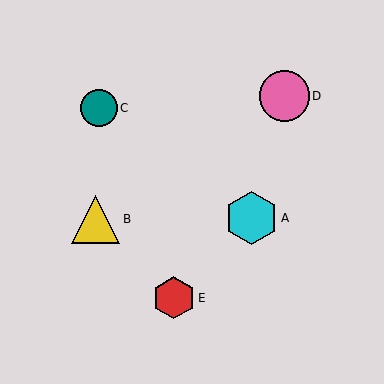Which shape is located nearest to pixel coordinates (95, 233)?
The yellow triangle (labeled B) at (96, 219) is nearest to that location.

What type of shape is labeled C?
Shape C is a teal circle.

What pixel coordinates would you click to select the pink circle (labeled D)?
Click at (284, 96) to select the pink circle D.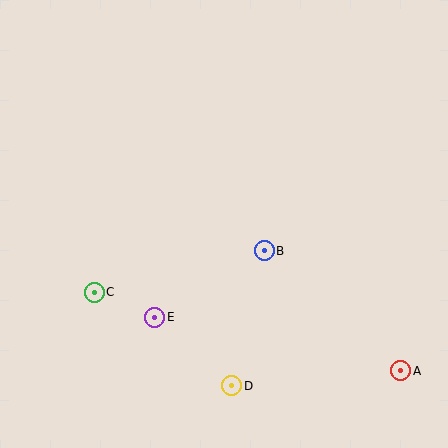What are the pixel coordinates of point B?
Point B is at (264, 251).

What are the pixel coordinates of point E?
Point E is at (155, 317).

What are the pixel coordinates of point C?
Point C is at (94, 292).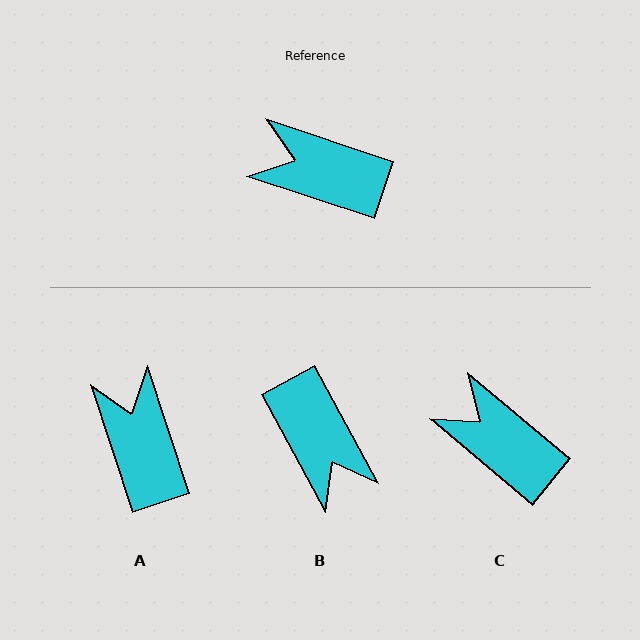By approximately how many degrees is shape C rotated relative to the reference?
Approximately 22 degrees clockwise.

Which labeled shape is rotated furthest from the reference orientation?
B, about 137 degrees away.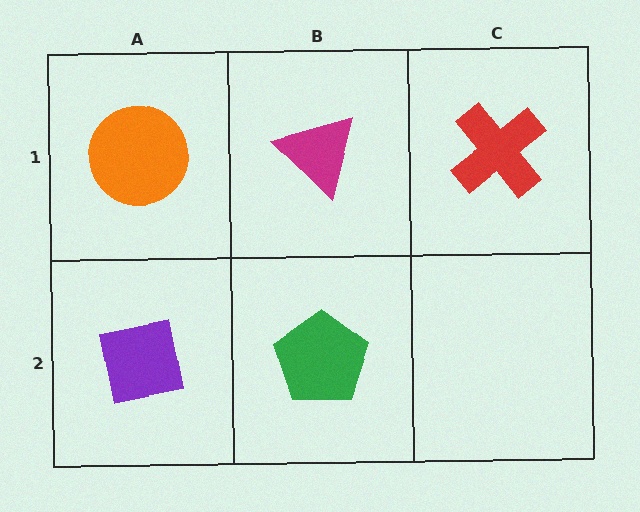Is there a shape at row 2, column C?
No, that cell is empty.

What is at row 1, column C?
A red cross.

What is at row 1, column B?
A magenta triangle.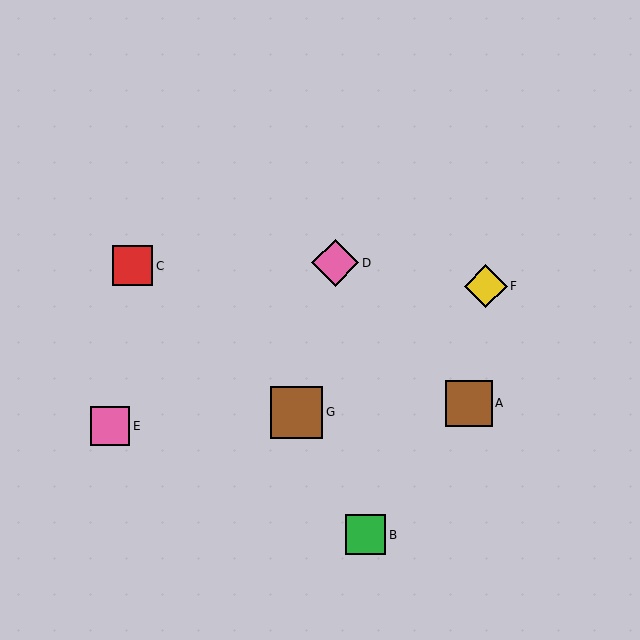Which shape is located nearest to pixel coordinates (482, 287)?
The yellow diamond (labeled F) at (486, 286) is nearest to that location.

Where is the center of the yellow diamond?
The center of the yellow diamond is at (486, 286).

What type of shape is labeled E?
Shape E is a pink square.